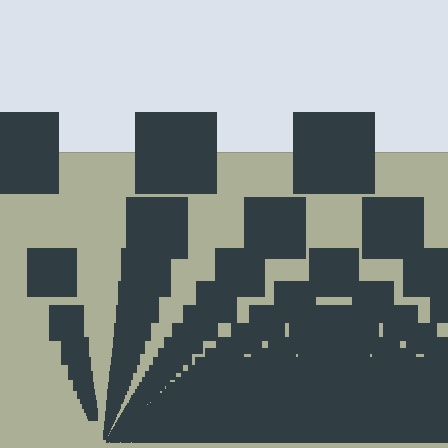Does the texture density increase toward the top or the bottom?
Density increases toward the bottom.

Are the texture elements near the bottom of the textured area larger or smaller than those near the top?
Smaller. The gradient is inverted — elements near the bottom are smaller and denser.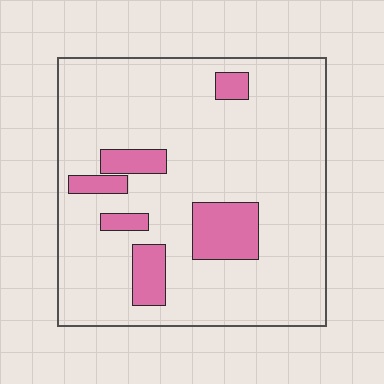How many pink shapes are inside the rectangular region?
6.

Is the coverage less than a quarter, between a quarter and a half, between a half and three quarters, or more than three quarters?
Less than a quarter.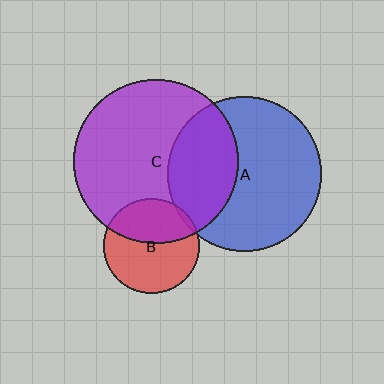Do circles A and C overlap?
Yes.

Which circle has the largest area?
Circle C (purple).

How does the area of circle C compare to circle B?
Approximately 3.0 times.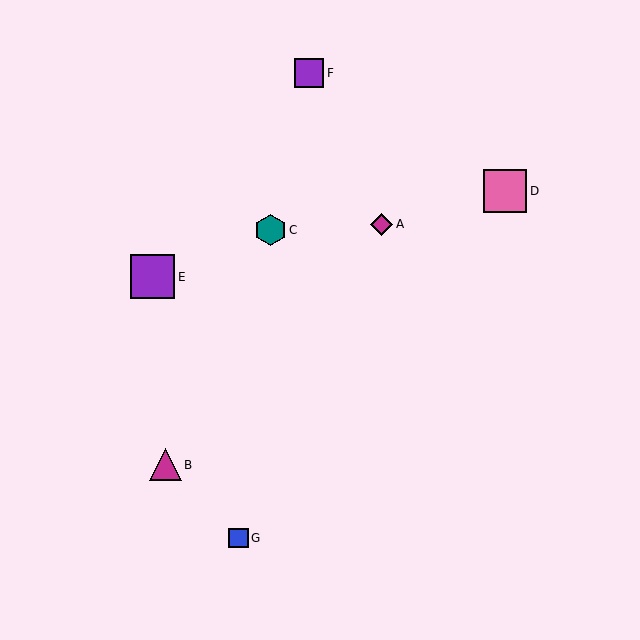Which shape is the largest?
The purple square (labeled E) is the largest.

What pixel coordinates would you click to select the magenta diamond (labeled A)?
Click at (381, 224) to select the magenta diamond A.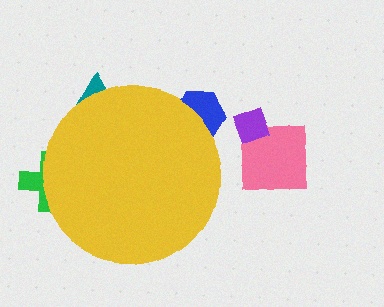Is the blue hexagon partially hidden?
Yes, the blue hexagon is partially hidden behind the yellow circle.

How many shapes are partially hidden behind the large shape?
3 shapes are partially hidden.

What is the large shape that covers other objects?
A yellow circle.